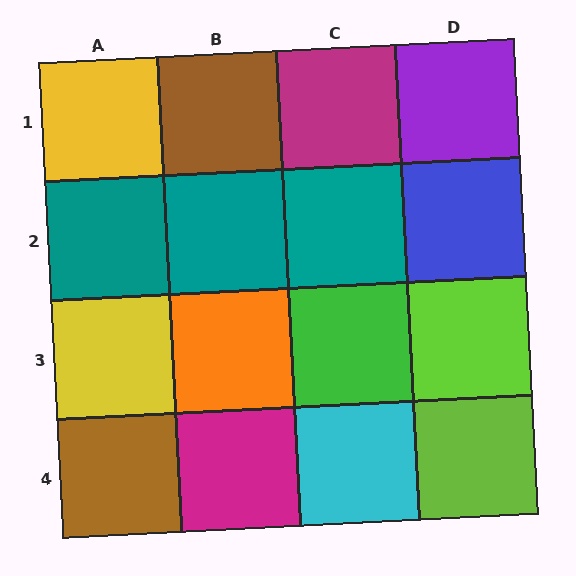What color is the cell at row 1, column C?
Magenta.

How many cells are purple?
1 cell is purple.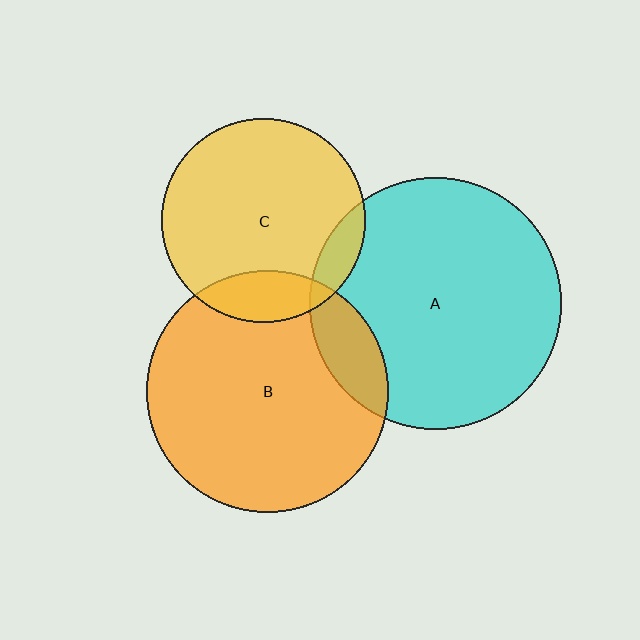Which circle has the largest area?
Circle A (cyan).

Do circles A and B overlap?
Yes.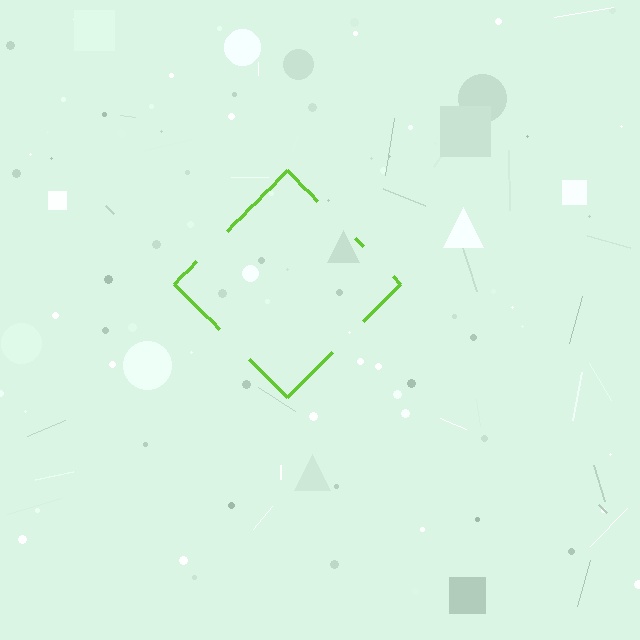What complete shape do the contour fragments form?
The contour fragments form a diamond.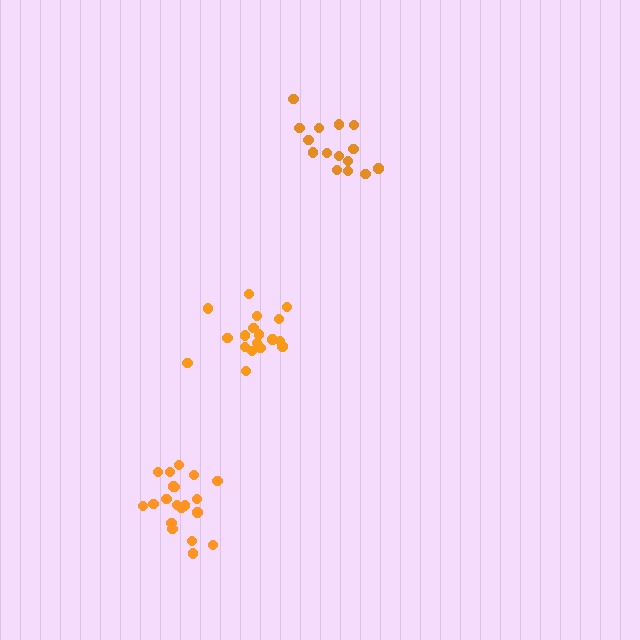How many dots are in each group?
Group 1: 18 dots, Group 2: 20 dots, Group 3: 15 dots (53 total).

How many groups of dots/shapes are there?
There are 3 groups.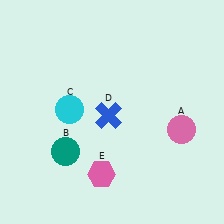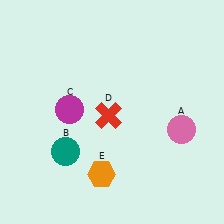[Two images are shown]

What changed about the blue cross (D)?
In Image 1, D is blue. In Image 2, it changed to red.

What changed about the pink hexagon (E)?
In Image 1, E is pink. In Image 2, it changed to orange.